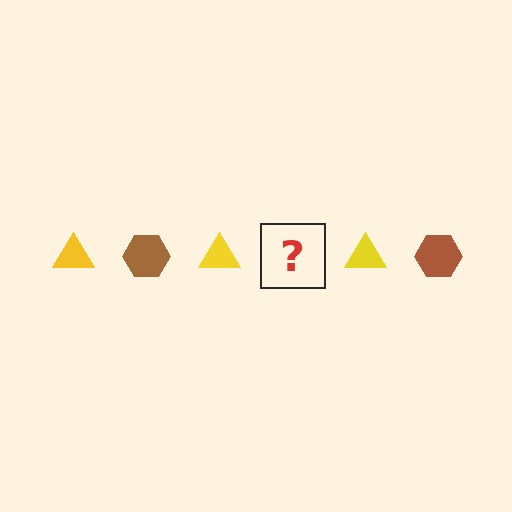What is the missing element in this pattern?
The missing element is a brown hexagon.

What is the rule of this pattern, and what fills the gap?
The rule is that the pattern alternates between yellow triangle and brown hexagon. The gap should be filled with a brown hexagon.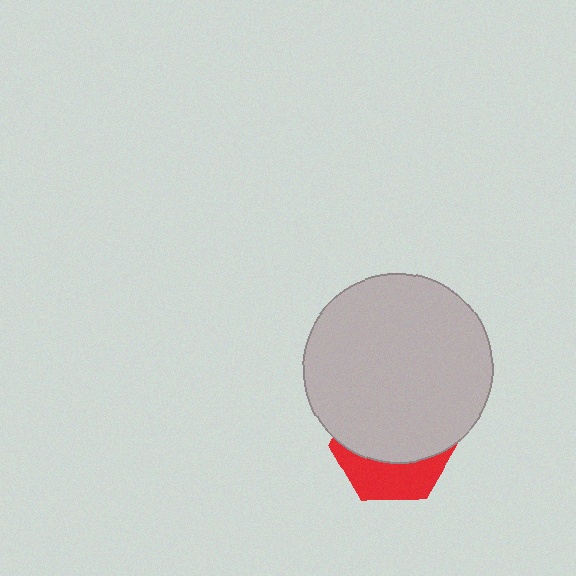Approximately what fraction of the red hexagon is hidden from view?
Roughly 64% of the red hexagon is hidden behind the light gray circle.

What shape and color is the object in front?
The object in front is a light gray circle.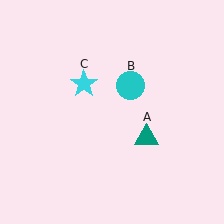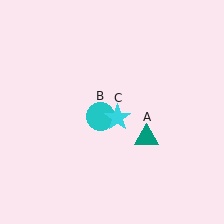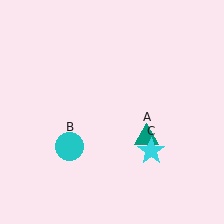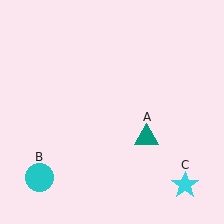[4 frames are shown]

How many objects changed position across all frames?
2 objects changed position: cyan circle (object B), cyan star (object C).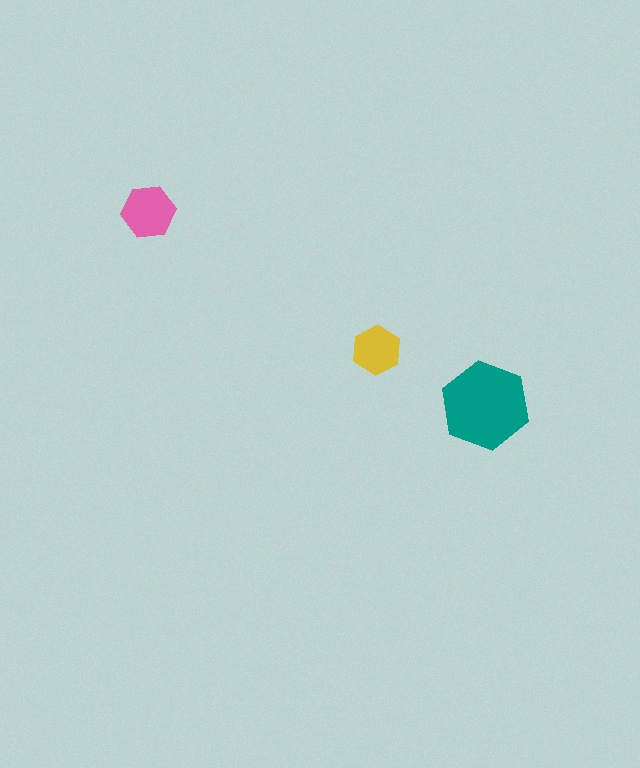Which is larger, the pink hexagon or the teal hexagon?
The teal one.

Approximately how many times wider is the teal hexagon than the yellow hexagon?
About 2 times wider.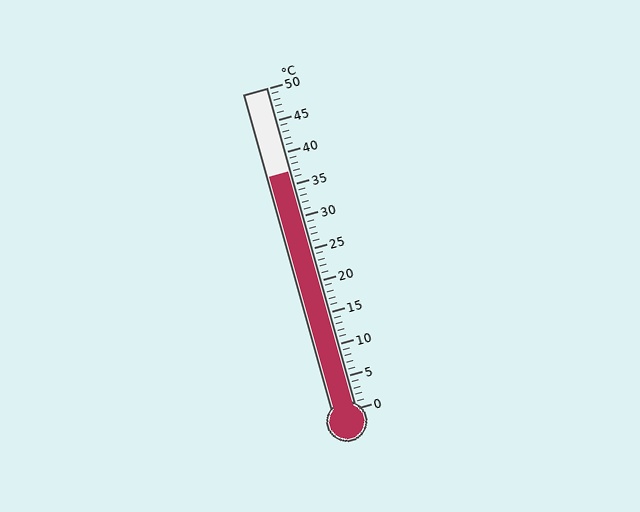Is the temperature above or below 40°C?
The temperature is below 40°C.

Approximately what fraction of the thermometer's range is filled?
The thermometer is filled to approximately 75% of its range.